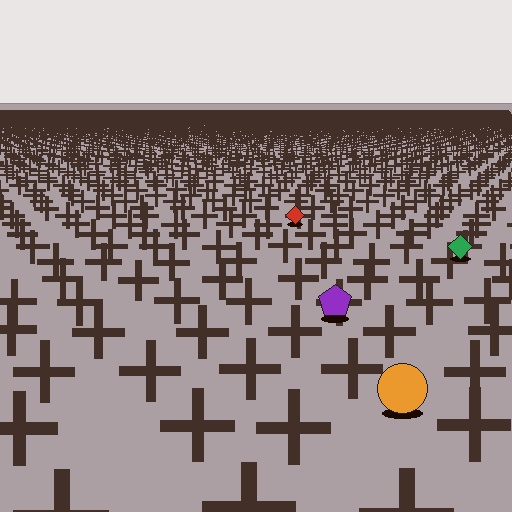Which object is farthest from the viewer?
The red diamond is farthest from the viewer. It appears smaller and the ground texture around it is denser.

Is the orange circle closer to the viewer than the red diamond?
Yes. The orange circle is closer — you can tell from the texture gradient: the ground texture is coarser near it.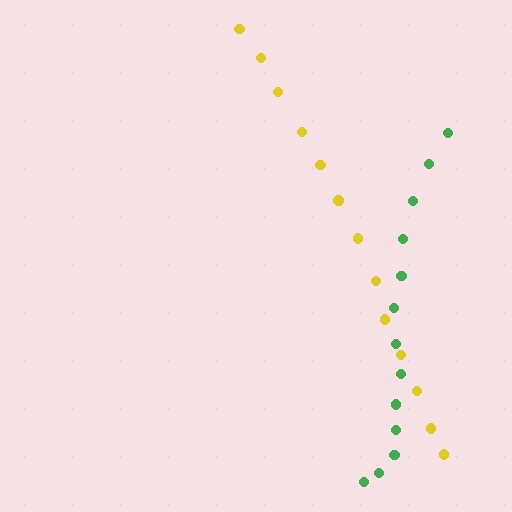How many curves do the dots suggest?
There are 2 distinct paths.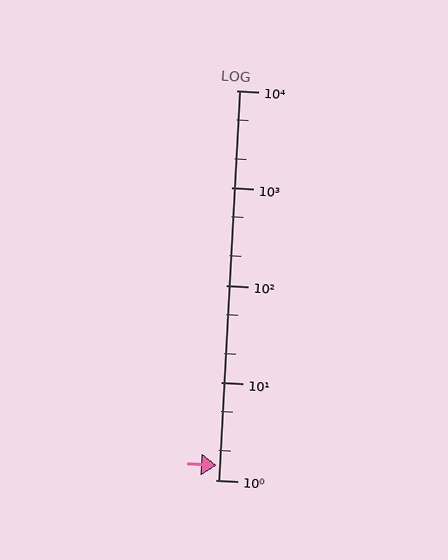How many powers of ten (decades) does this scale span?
The scale spans 4 decades, from 1 to 10000.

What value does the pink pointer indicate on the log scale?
The pointer indicates approximately 1.4.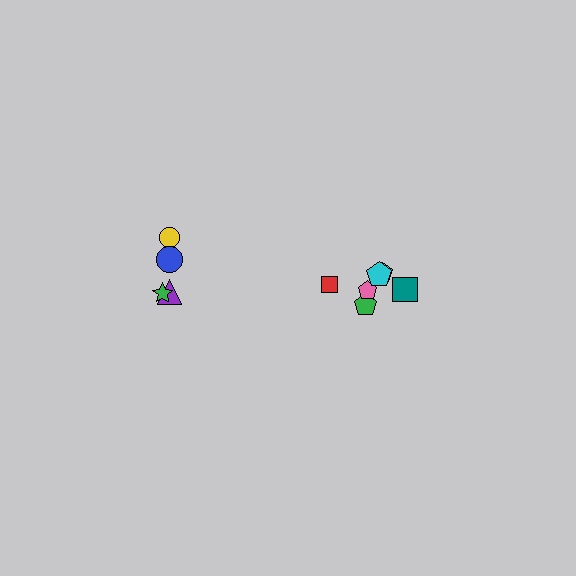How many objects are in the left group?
There are 4 objects.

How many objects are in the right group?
There are 6 objects.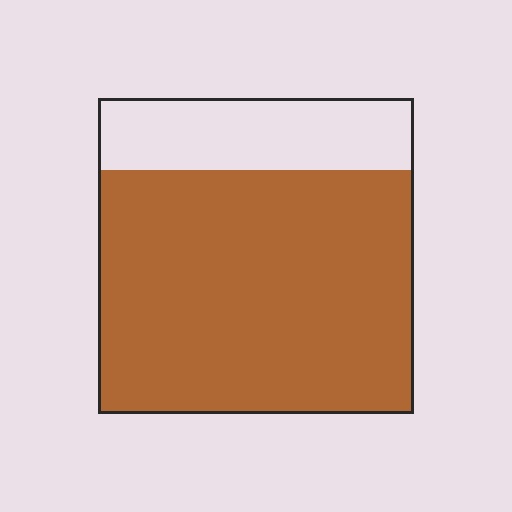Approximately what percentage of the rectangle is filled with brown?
Approximately 75%.